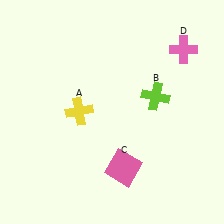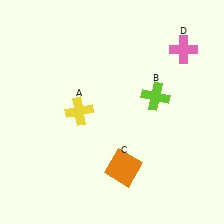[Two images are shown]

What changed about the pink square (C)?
In Image 1, C is pink. In Image 2, it changed to orange.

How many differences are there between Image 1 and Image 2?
There is 1 difference between the two images.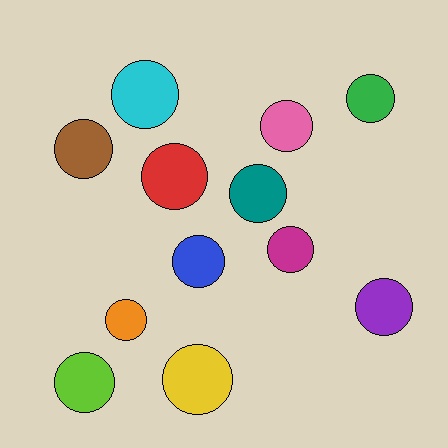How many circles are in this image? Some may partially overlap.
There are 12 circles.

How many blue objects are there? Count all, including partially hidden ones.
There is 1 blue object.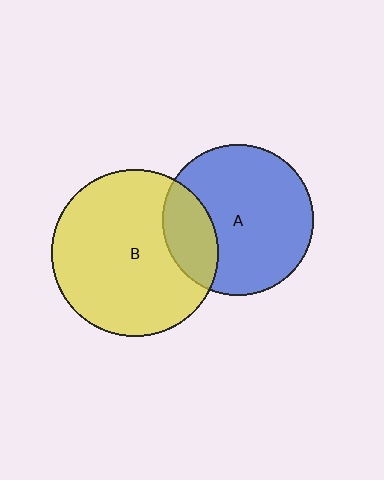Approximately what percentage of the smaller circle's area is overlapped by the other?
Approximately 25%.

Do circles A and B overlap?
Yes.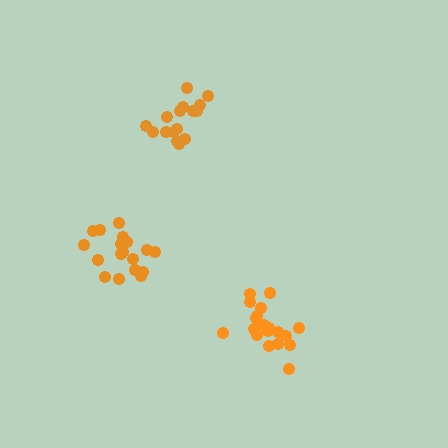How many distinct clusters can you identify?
There are 3 distinct clusters.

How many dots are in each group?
Group 1: 19 dots, Group 2: 16 dots, Group 3: 19 dots (54 total).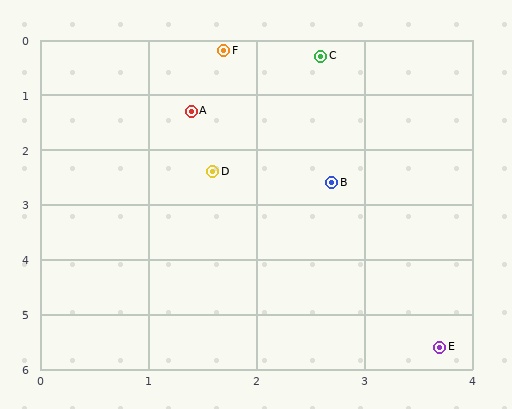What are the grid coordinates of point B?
Point B is at approximately (2.7, 2.6).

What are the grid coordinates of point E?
Point E is at approximately (3.7, 5.6).